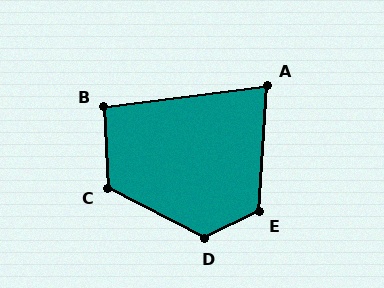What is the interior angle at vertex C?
Approximately 120 degrees (obtuse).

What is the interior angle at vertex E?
Approximately 120 degrees (obtuse).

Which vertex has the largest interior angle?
D, at approximately 127 degrees.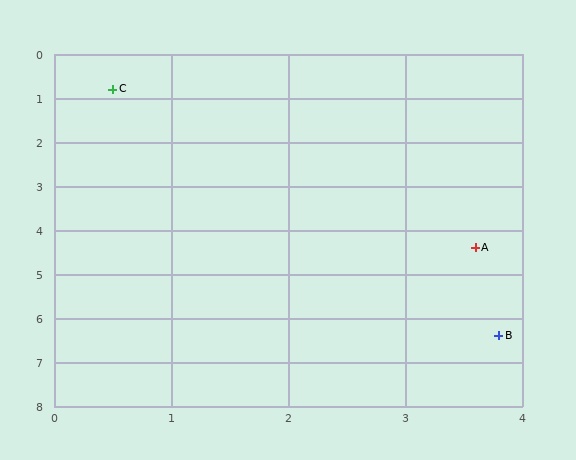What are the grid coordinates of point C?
Point C is at approximately (0.5, 0.8).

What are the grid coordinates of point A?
Point A is at approximately (3.6, 4.4).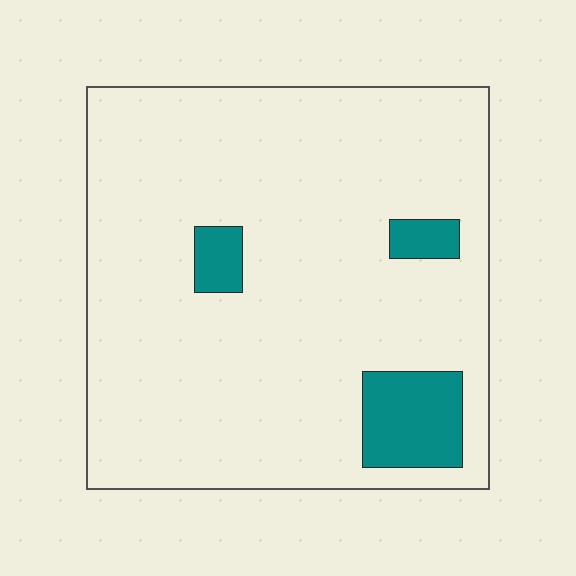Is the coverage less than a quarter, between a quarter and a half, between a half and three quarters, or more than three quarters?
Less than a quarter.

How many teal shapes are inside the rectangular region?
3.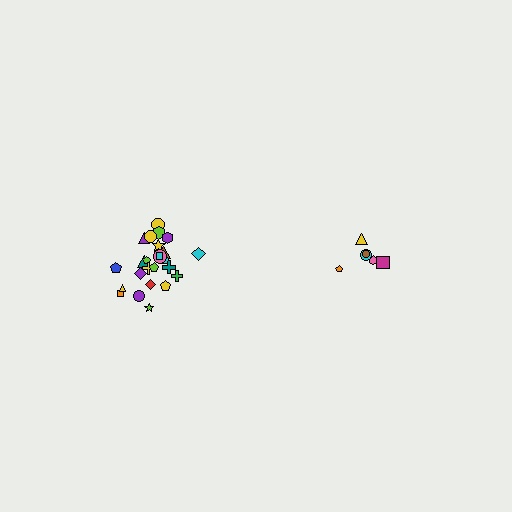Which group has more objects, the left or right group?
The left group.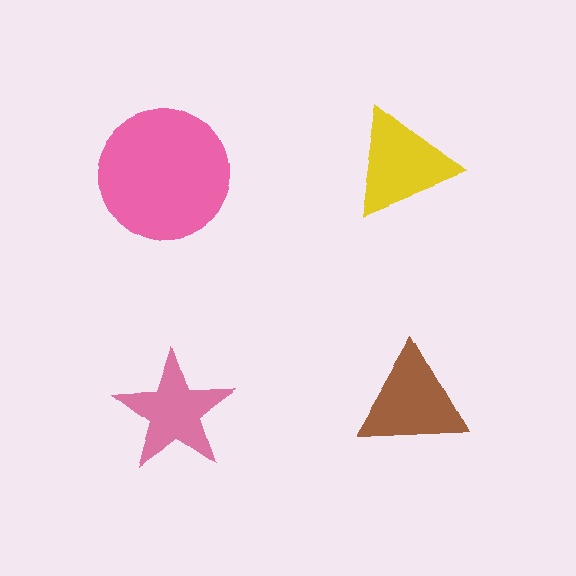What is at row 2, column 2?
A brown triangle.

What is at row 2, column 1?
A pink star.